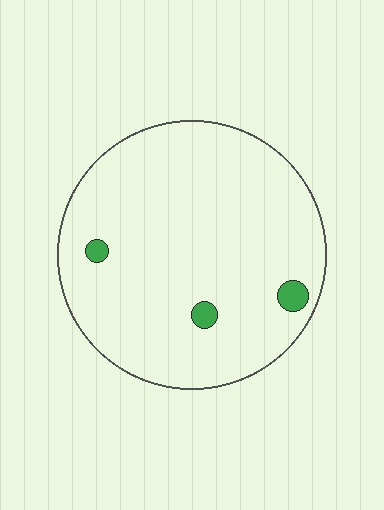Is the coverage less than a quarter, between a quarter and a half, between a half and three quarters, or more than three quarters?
Less than a quarter.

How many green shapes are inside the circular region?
3.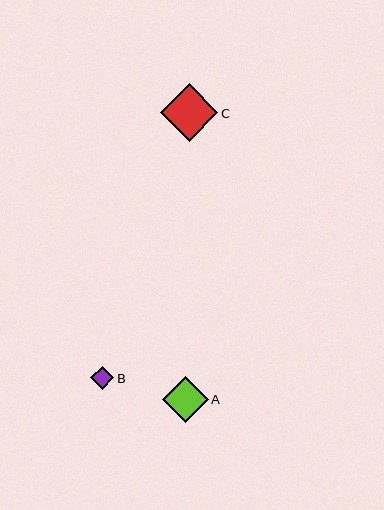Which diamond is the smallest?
Diamond B is the smallest with a size of approximately 23 pixels.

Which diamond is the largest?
Diamond C is the largest with a size of approximately 58 pixels.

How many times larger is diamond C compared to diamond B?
Diamond C is approximately 2.5 times the size of diamond B.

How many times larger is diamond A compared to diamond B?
Diamond A is approximately 2.0 times the size of diamond B.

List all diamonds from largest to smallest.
From largest to smallest: C, A, B.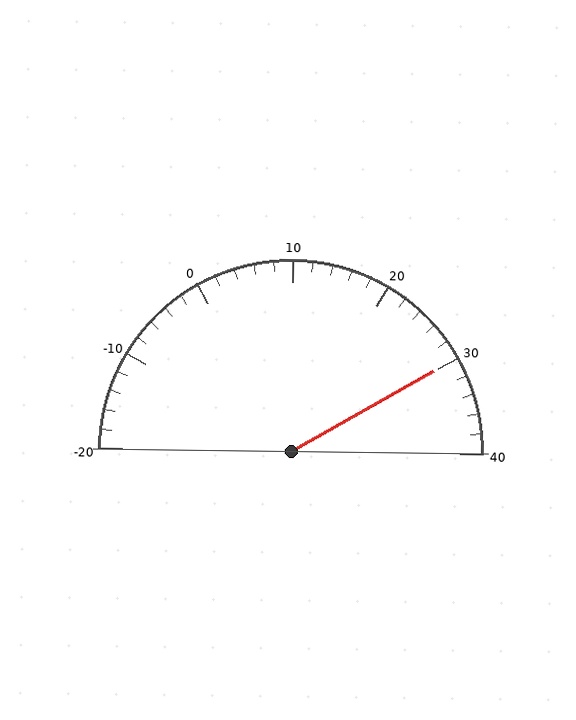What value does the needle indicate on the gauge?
The needle indicates approximately 30.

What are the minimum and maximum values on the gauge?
The gauge ranges from -20 to 40.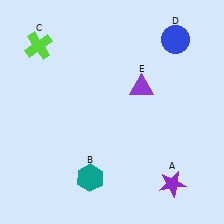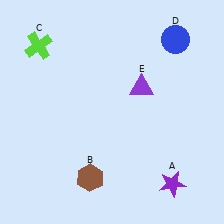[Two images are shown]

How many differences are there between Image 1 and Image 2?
There is 1 difference between the two images.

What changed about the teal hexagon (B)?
In Image 1, B is teal. In Image 2, it changed to brown.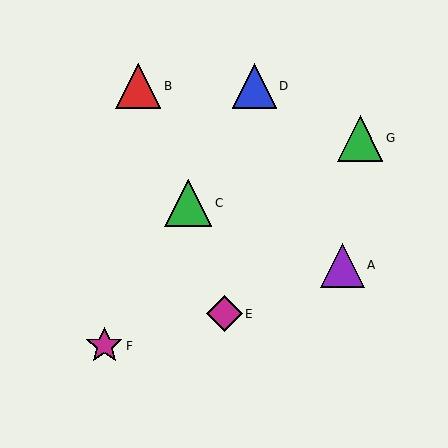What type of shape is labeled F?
Shape F is a magenta star.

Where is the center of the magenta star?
The center of the magenta star is at (104, 346).